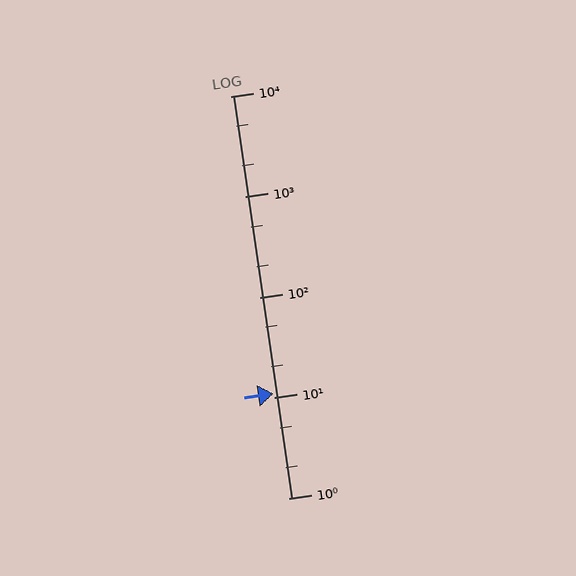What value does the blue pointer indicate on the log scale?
The pointer indicates approximately 11.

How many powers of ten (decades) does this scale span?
The scale spans 4 decades, from 1 to 10000.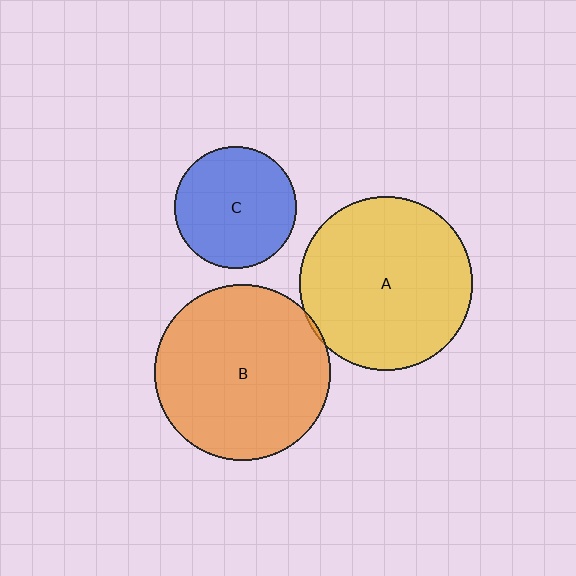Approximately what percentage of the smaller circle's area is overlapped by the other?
Approximately 5%.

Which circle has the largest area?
Circle B (orange).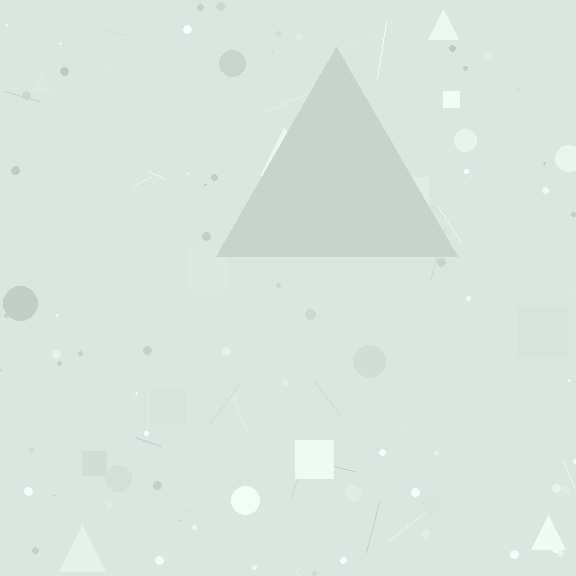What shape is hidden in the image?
A triangle is hidden in the image.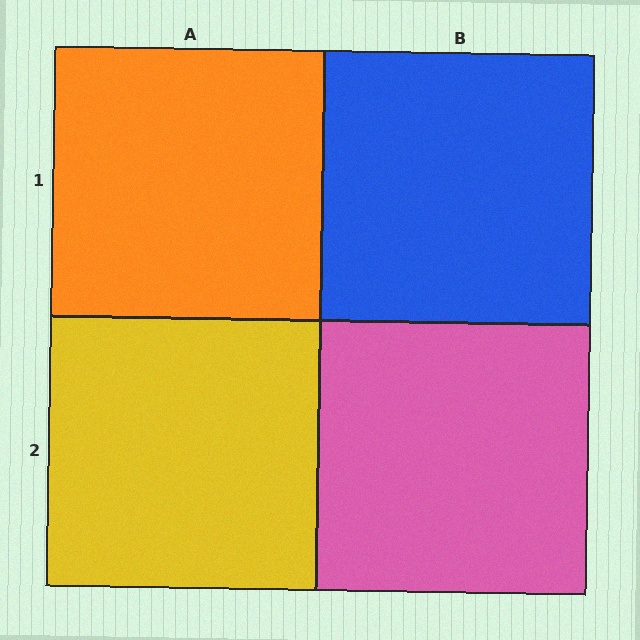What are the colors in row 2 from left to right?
Yellow, pink.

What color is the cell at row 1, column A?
Orange.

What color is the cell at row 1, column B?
Blue.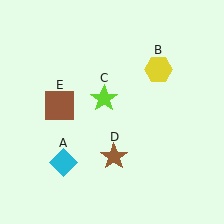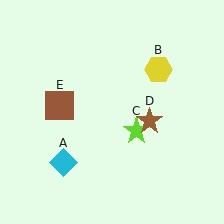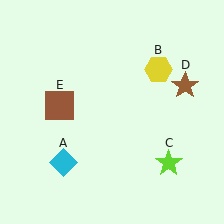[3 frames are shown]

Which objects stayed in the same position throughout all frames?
Cyan diamond (object A) and yellow hexagon (object B) and brown square (object E) remained stationary.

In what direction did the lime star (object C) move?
The lime star (object C) moved down and to the right.